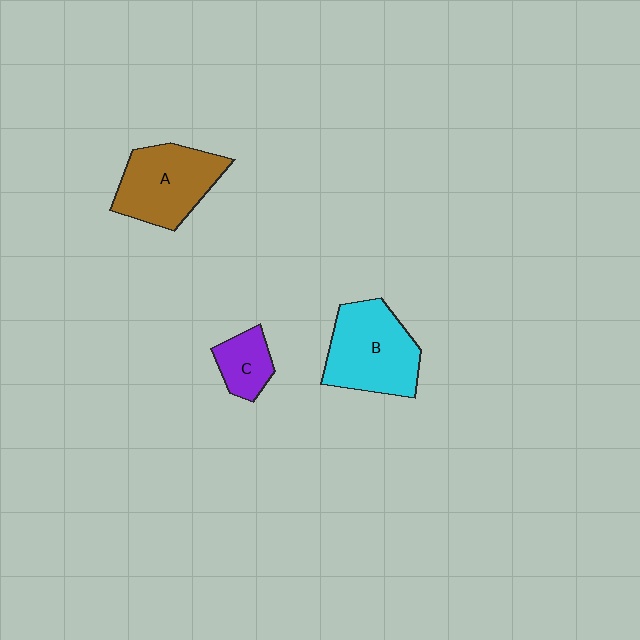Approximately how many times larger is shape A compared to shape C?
Approximately 2.2 times.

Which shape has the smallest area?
Shape C (purple).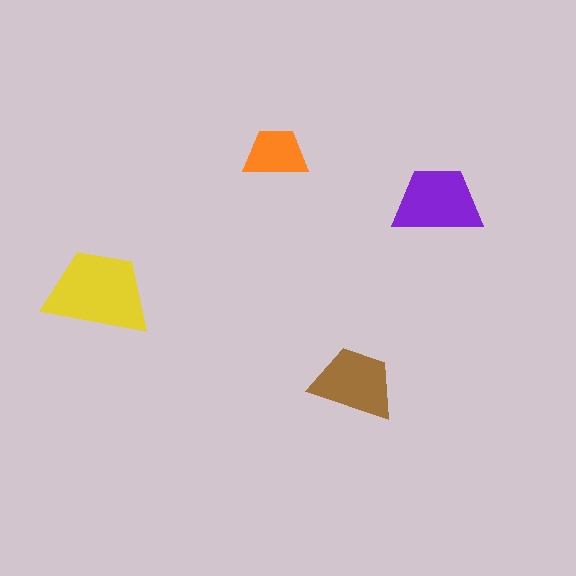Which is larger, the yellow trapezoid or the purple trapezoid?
The yellow one.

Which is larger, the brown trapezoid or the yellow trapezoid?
The yellow one.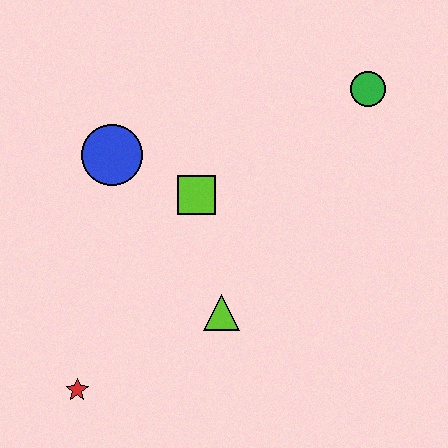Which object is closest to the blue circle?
The lime square is closest to the blue circle.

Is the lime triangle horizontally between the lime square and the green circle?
Yes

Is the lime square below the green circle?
Yes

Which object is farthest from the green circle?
The red star is farthest from the green circle.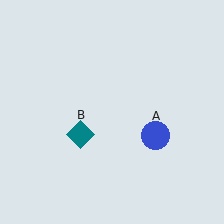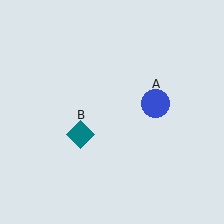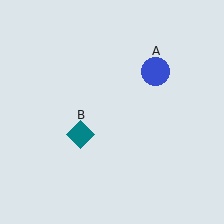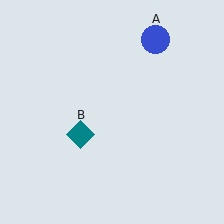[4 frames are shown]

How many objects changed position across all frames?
1 object changed position: blue circle (object A).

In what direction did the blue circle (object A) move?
The blue circle (object A) moved up.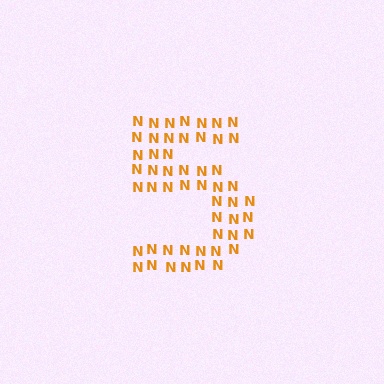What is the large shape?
The large shape is the digit 5.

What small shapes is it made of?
It is made of small letter N's.